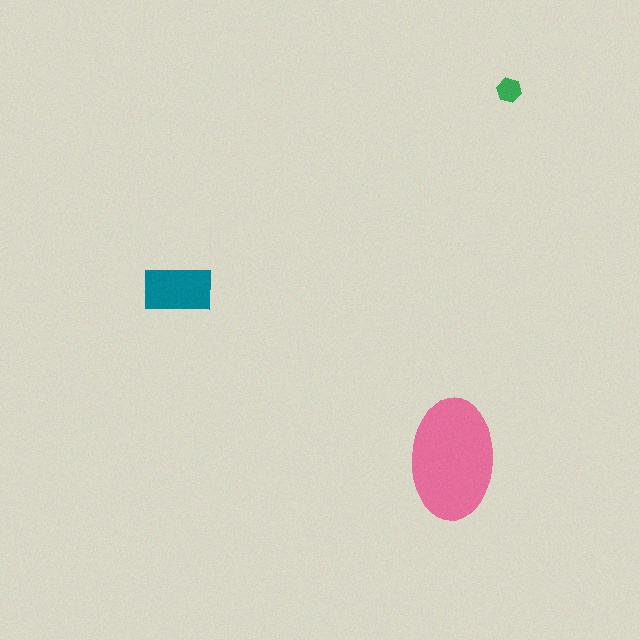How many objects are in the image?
There are 3 objects in the image.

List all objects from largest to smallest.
The pink ellipse, the teal rectangle, the green hexagon.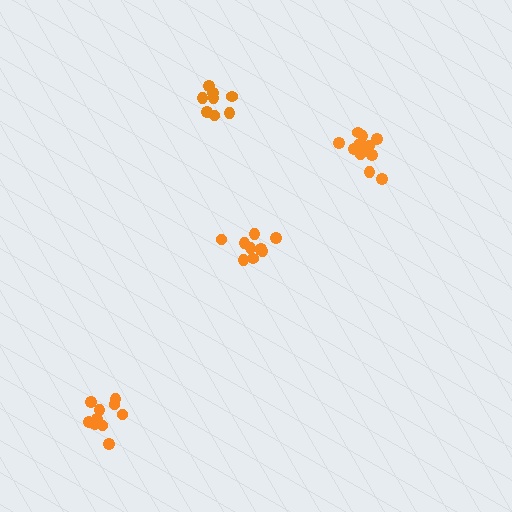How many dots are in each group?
Group 1: 10 dots, Group 2: 12 dots, Group 3: 10 dots, Group 4: 8 dots (40 total).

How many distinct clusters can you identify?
There are 4 distinct clusters.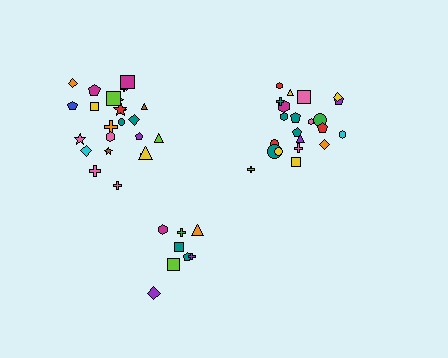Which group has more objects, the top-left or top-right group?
The top-left group.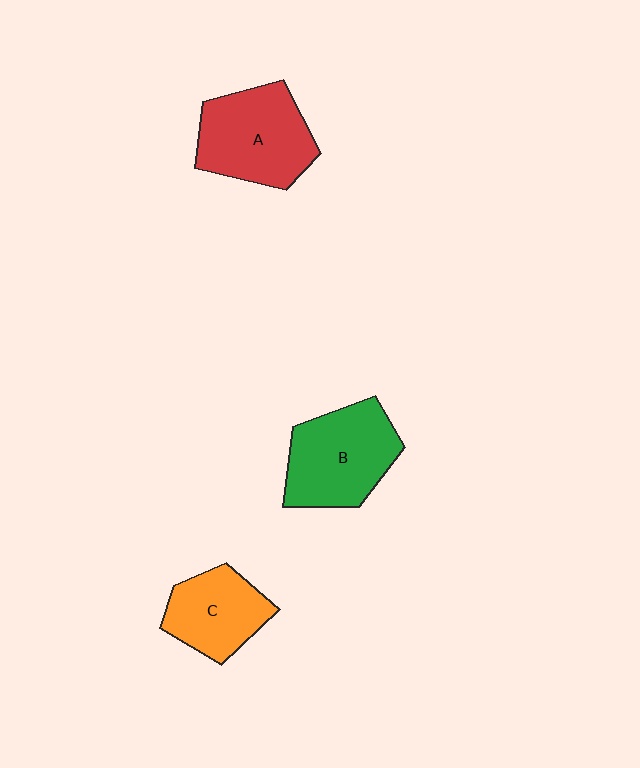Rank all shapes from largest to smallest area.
From largest to smallest: A (red), B (green), C (orange).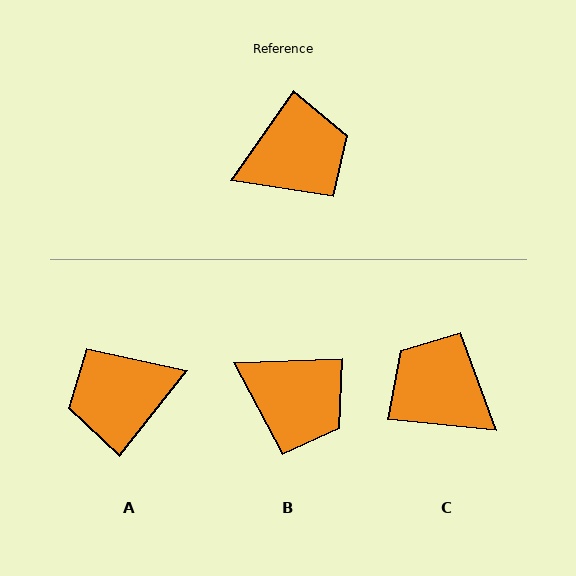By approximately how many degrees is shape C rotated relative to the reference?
Approximately 119 degrees counter-clockwise.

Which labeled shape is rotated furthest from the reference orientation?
A, about 177 degrees away.